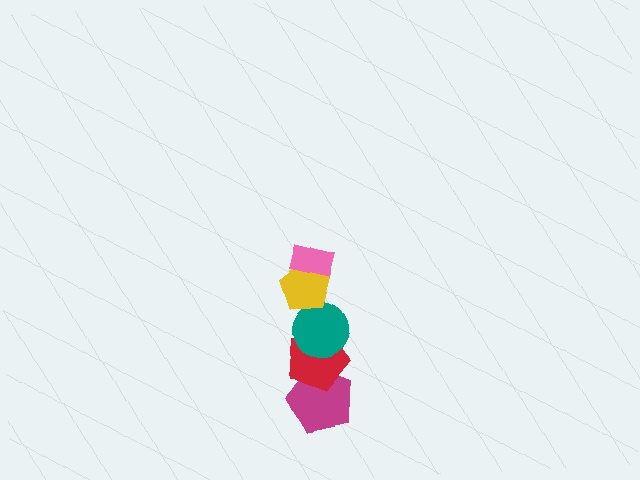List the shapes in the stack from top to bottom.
From top to bottom: the pink rectangle, the yellow pentagon, the teal circle, the red pentagon, the magenta pentagon.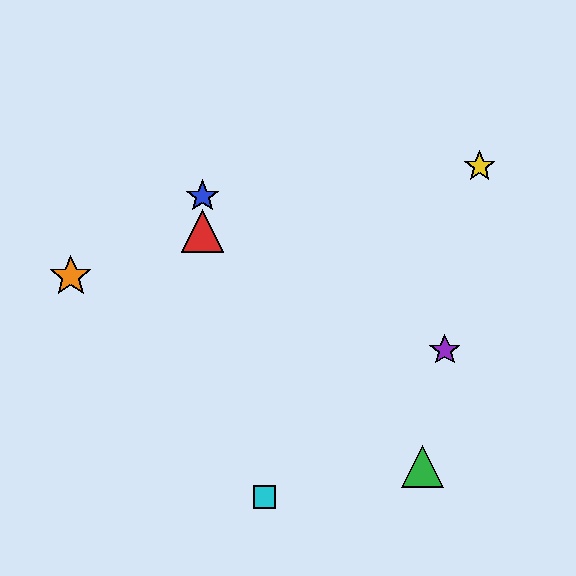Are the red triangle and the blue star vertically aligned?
Yes, both are at x≈202.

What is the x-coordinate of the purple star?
The purple star is at x≈445.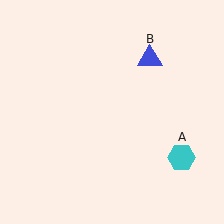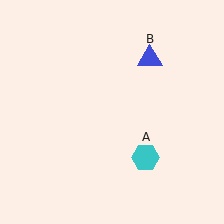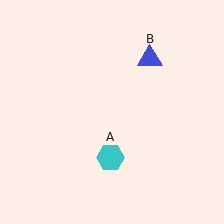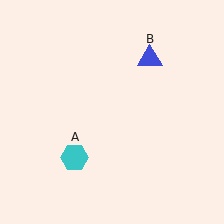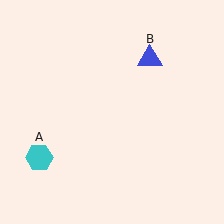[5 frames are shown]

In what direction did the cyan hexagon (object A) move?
The cyan hexagon (object A) moved left.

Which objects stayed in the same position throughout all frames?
Blue triangle (object B) remained stationary.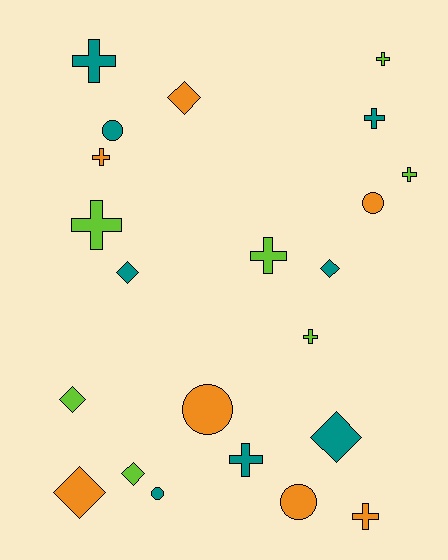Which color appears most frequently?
Teal, with 8 objects.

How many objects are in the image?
There are 22 objects.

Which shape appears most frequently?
Cross, with 10 objects.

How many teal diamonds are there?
There are 3 teal diamonds.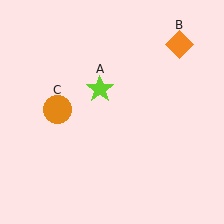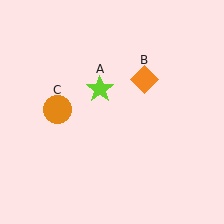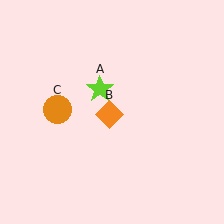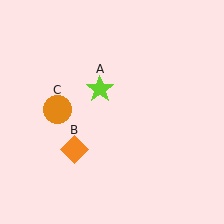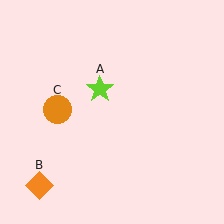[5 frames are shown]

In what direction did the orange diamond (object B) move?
The orange diamond (object B) moved down and to the left.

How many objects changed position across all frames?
1 object changed position: orange diamond (object B).